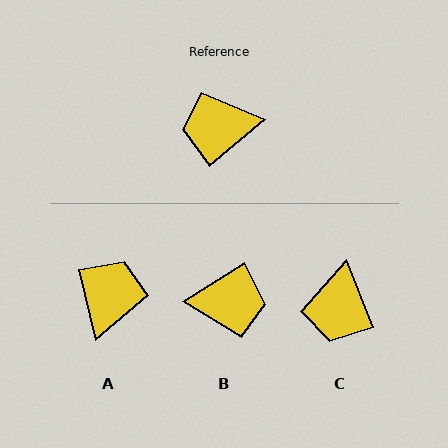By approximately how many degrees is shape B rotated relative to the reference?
Approximately 172 degrees counter-clockwise.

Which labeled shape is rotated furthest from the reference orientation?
B, about 172 degrees away.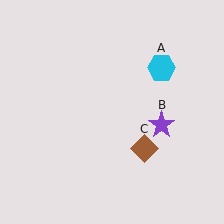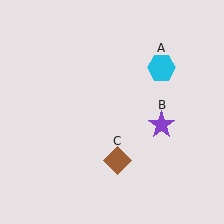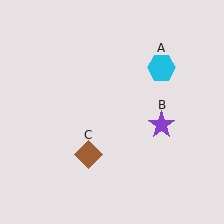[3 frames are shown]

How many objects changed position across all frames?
1 object changed position: brown diamond (object C).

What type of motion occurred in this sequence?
The brown diamond (object C) rotated clockwise around the center of the scene.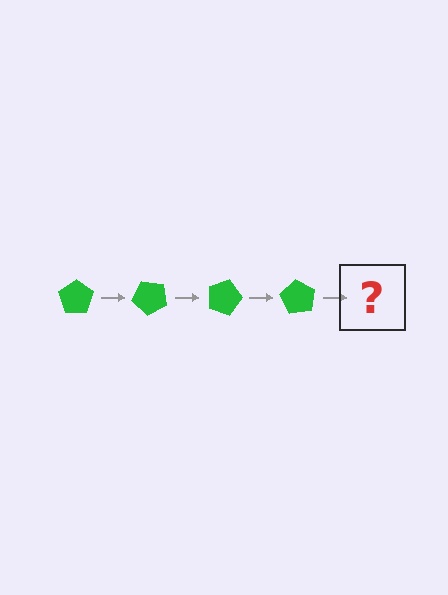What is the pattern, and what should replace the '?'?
The pattern is that the pentagon rotates 45 degrees each step. The '?' should be a green pentagon rotated 180 degrees.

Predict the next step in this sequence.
The next step is a green pentagon rotated 180 degrees.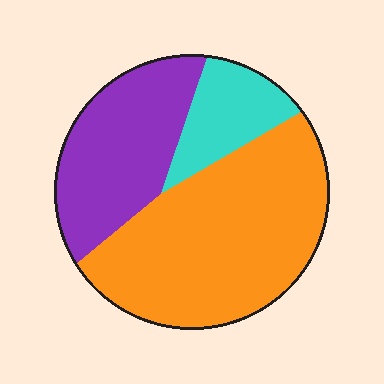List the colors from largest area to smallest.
From largest to smallest: orange, purple, cyan.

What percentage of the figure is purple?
Purple takes up about one third (1/3) of the figure.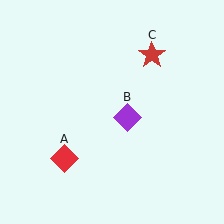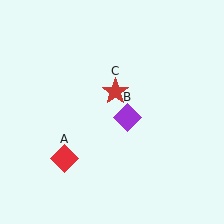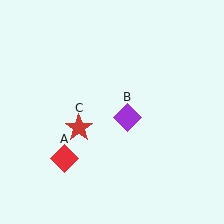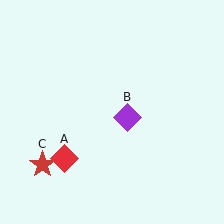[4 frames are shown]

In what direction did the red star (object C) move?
The red star (object C) moved down and to the left.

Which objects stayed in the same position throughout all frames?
Red diamond (object A) and purple diamond (object B) remained stationary.